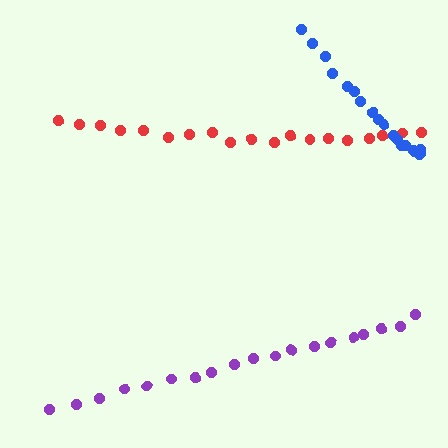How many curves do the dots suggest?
There are 3 distinct paths.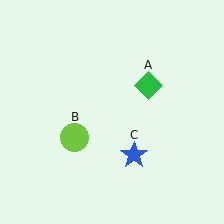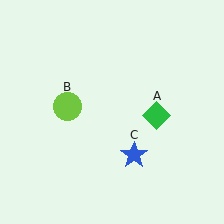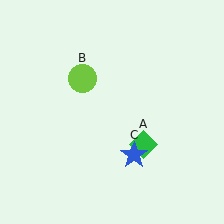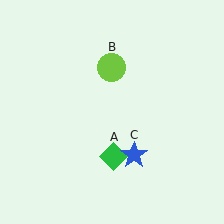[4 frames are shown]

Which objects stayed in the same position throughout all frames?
Blue star (object C) remained stationary.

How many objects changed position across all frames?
2 objects changed position: green diamond (object A), lime circle (object B).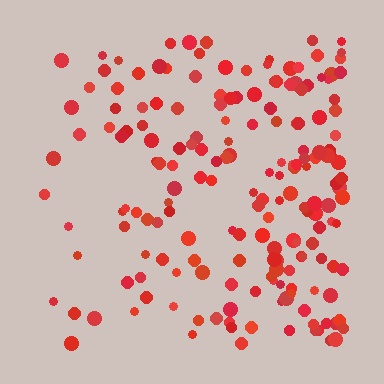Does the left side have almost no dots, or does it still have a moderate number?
Still a moderate number, just noticeably fewer than the right.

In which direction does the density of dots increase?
From left to right, with the right side densest.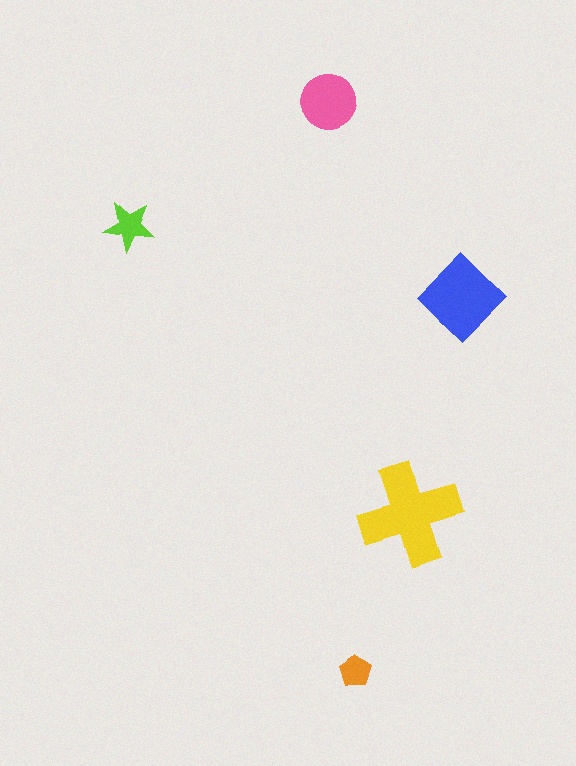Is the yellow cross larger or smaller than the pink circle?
Larger.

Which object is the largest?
The yellow cross.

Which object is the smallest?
The orange pentagon.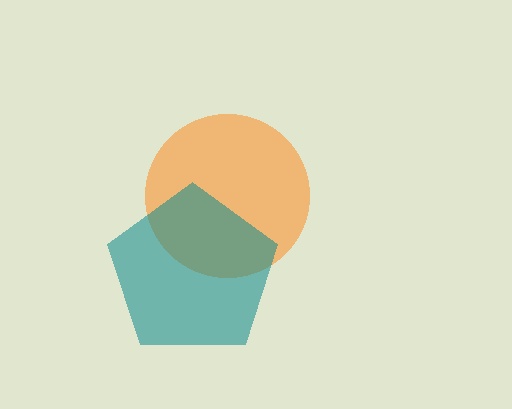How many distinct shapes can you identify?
There are 2 distinct shapes: an orange circle, a teal pentagon.